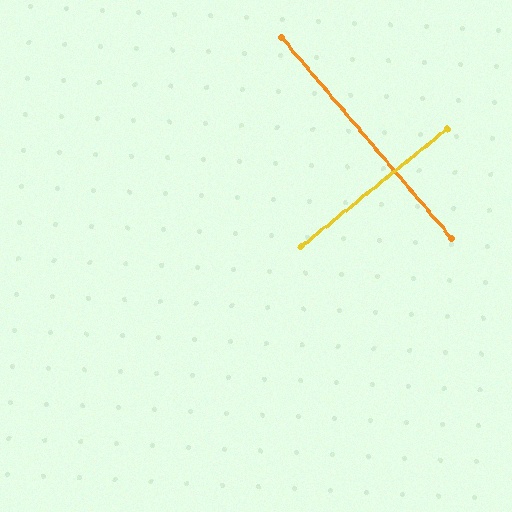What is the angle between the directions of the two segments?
Approximately 89 degrees.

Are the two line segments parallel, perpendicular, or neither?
Perpendicular — they meet at approximately 89°.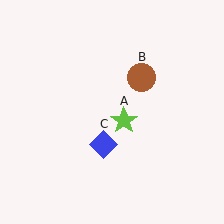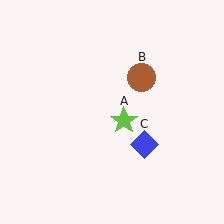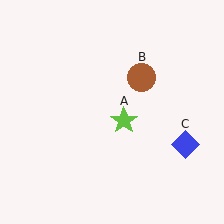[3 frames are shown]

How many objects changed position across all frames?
1 object changed position: blue diamond (object C).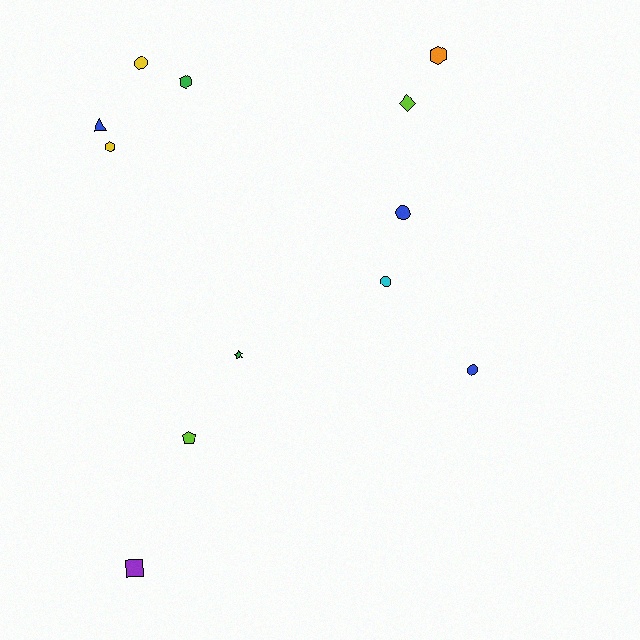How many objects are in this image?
There are 12 objects.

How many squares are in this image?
There is 1 square.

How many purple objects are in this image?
There is 1 purple object.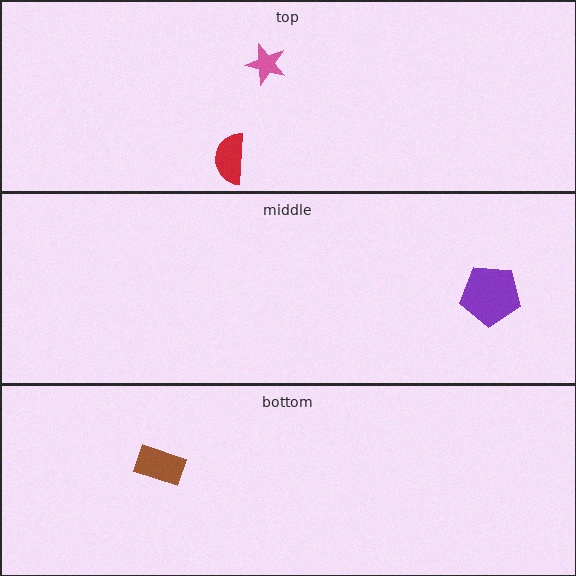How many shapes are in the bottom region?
1.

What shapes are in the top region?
The red semicircle, the pink star.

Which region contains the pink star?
The top region.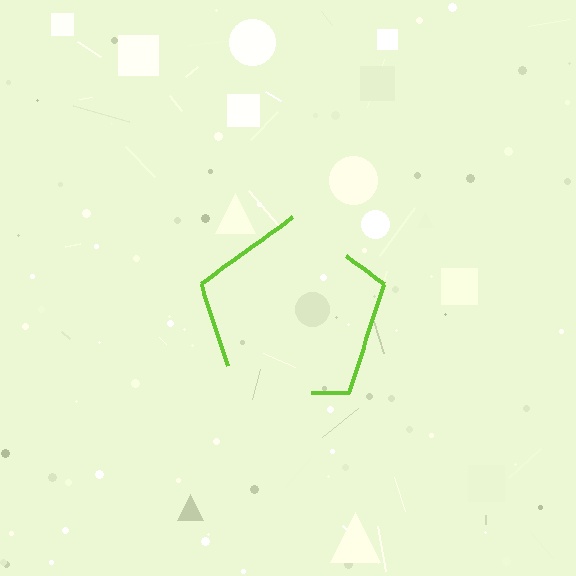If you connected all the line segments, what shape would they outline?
They would outline a pentagon.